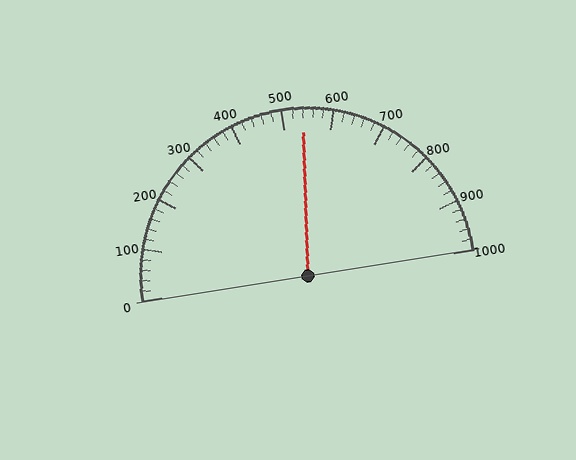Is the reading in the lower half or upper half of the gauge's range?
The reading is in the upper half of the range (0 to 1000).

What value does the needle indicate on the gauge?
The needle indicates approximately 540.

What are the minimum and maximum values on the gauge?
The gauge ranges from 0 to 1000.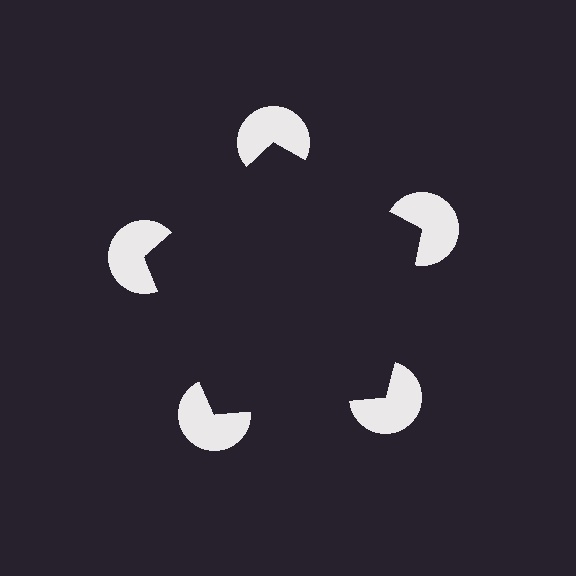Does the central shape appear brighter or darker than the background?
It typically appears slightly darker than the background, even though no actual brightness change is drawn.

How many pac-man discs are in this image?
There are 5 — one at each vertex of the illusory pentagon.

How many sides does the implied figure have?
5 sides.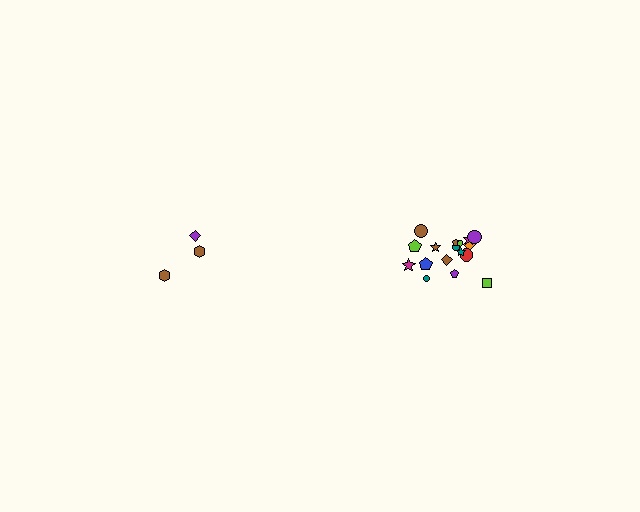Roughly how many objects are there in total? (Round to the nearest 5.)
Roughly 20 objects in total.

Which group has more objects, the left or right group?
The right group.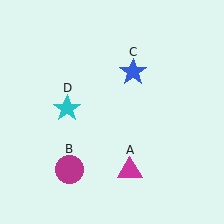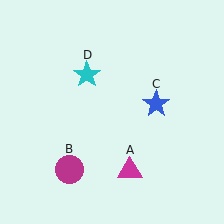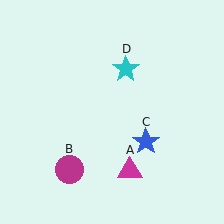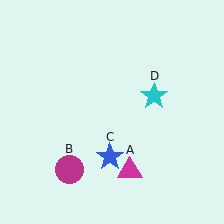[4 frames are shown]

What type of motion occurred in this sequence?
The blue star (object C), cyan star (object D) rotated clockwise around the center of the scene.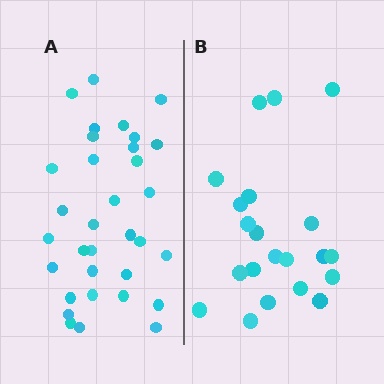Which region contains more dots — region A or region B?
Region A (the left region) has more dots.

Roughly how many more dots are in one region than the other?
Region A has roughly 12 or so more dots than region B.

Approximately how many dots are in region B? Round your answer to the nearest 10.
About 20 dots. (The exact count is 21, which rounds to 20.)